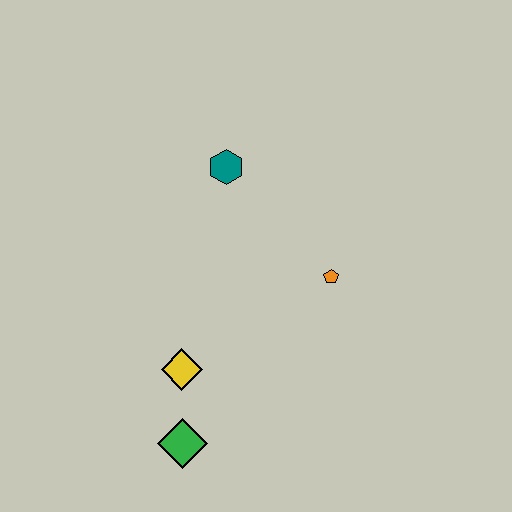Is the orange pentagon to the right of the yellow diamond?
Yes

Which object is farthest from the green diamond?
The teal hexagon is farthest from the green diamond.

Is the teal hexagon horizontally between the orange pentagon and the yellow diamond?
Yes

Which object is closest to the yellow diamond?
The green diamond is closest to the yellow diamond.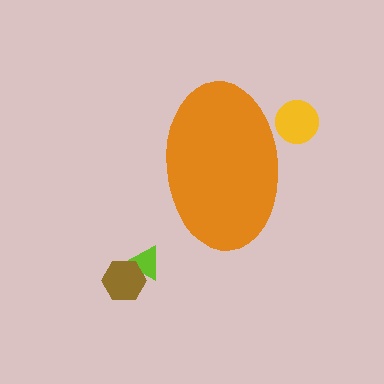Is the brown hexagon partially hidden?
No, the brown hexagon is fully visible.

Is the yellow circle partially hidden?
Yes, the yellow circle is partially hidden behind the orange ellipse.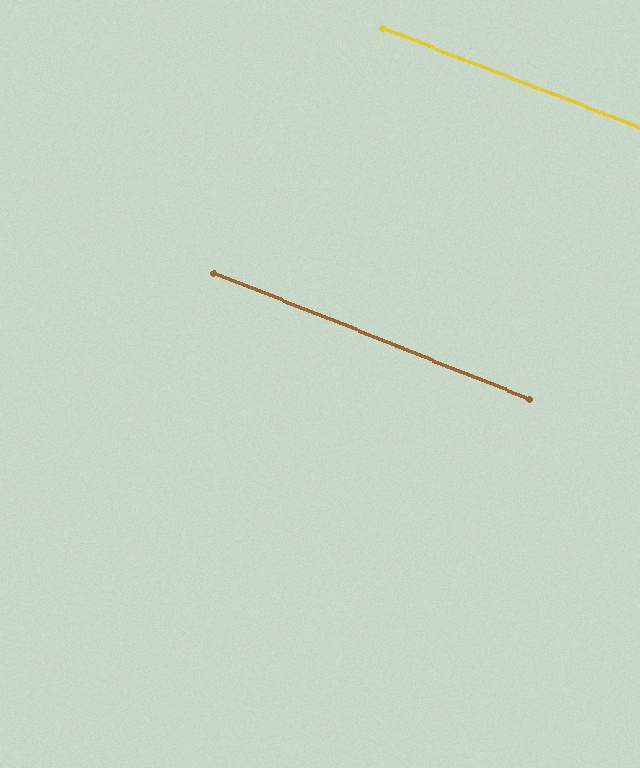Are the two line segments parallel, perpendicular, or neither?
Parallel — their directions differ by only 0.7°.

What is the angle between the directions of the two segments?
Approximately 1 degree.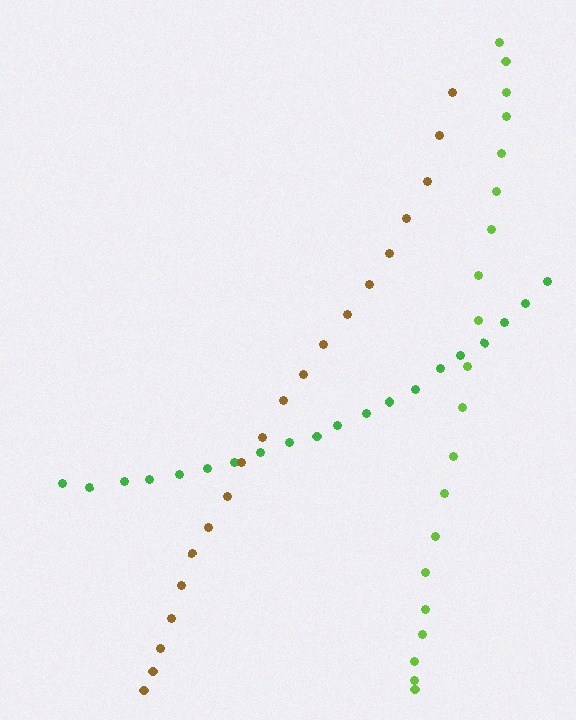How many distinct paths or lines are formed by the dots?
There are 3 distinct paths.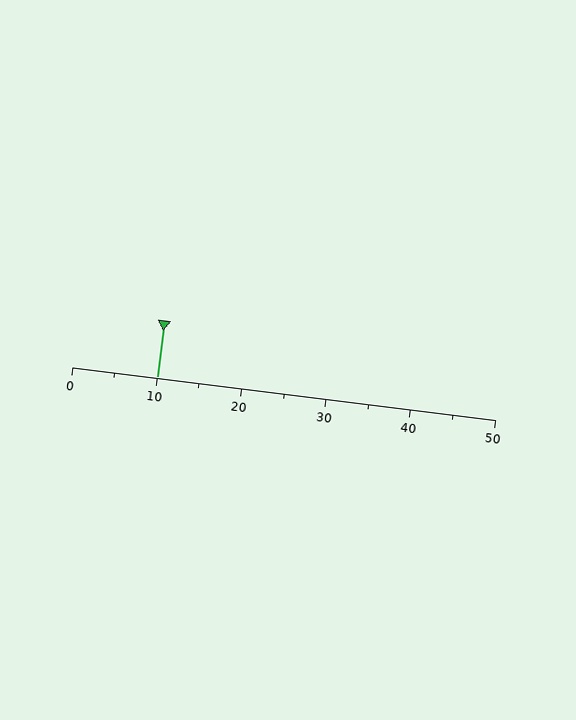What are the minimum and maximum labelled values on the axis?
The axis runs from 0 to 50.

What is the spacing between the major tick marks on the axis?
The major ticks are spaced 10 apart.